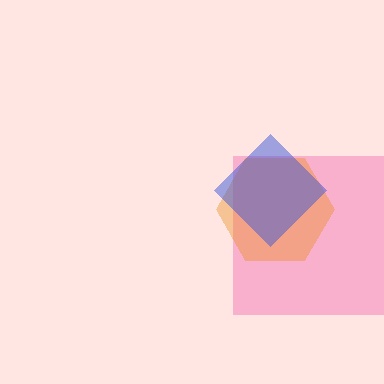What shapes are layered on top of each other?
The layered shapes are: a pink square, an orange hexagon, a blue diamond.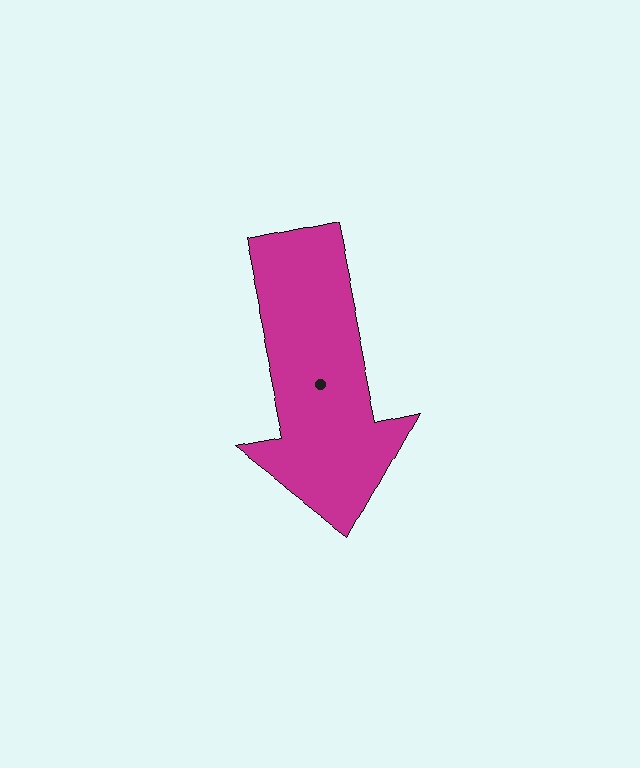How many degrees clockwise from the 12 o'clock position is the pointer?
Approximately 168 degrees.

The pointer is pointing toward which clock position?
Roughly 6 o'clock.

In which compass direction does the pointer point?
South.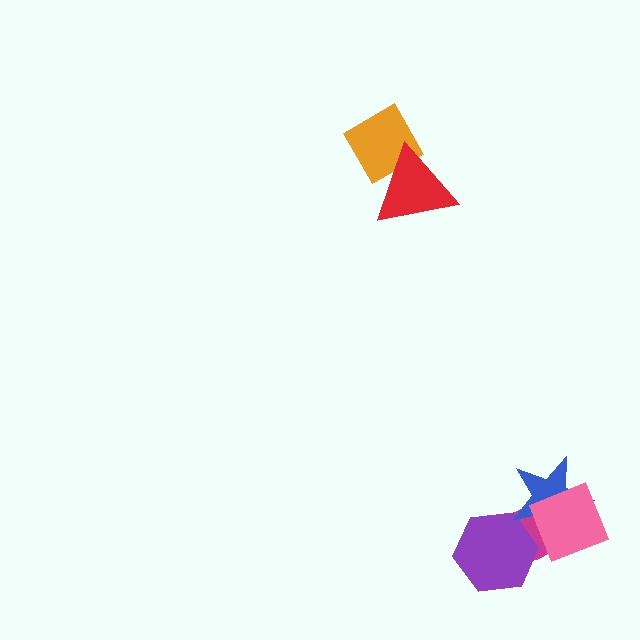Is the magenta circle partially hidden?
Yes, it is partially covered by another shape.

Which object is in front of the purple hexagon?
The blue star is in front of the purple hexagon.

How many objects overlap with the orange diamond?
1 object overlaps with the orange diamond.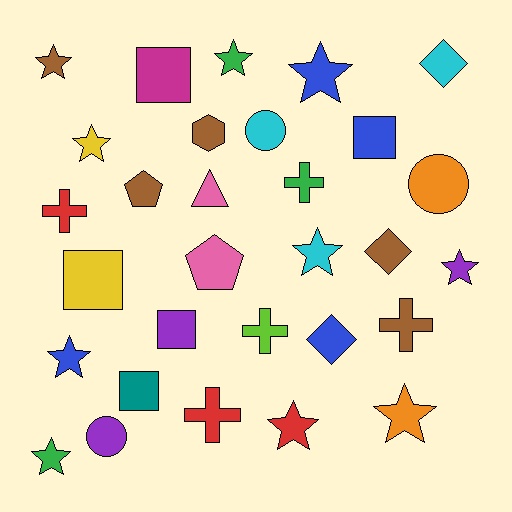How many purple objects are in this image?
There are 3 purple objects.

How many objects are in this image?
There are 30 objects.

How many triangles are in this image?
There is 1 triangle.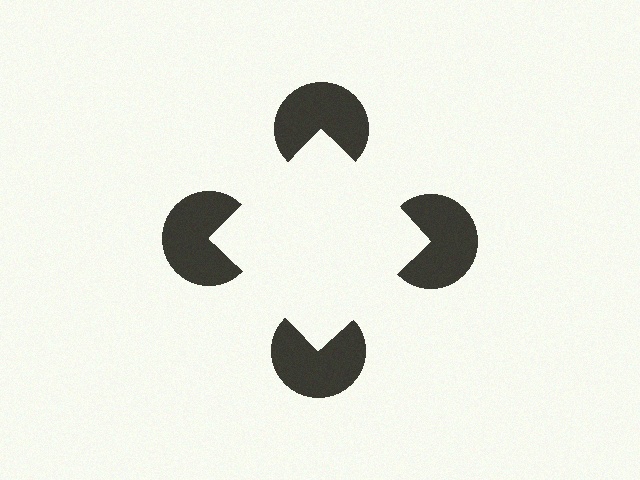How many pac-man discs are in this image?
There are 4 — one at each vertex of the illusory square.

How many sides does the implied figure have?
4 sides.